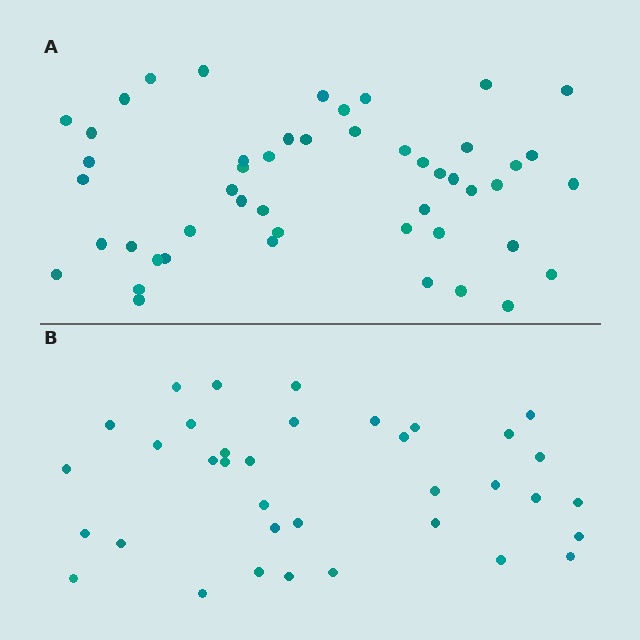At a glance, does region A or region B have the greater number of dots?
Region A (the top region) has more dots.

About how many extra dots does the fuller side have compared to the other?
Region A has approximately 15 more dots than region B.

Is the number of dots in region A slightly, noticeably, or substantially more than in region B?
Region A has noticeably more, but not dramatically so. The ratio is roughly 1.4 to 1.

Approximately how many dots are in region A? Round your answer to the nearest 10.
About 50 dots. (The exact count is 49, which rounds to 50.)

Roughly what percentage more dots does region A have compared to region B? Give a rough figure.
About 35% more.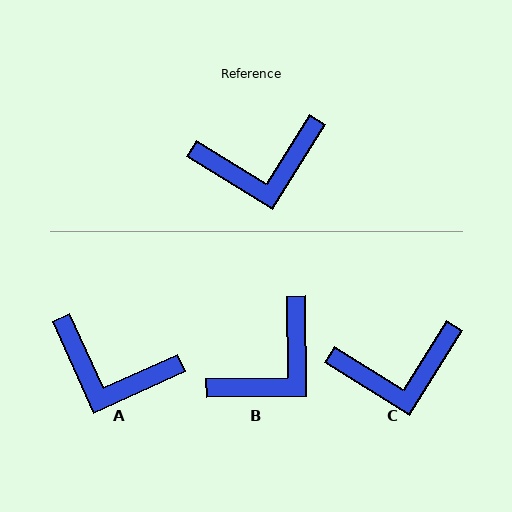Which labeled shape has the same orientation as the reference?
C.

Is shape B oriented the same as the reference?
No, it is off by about 32 degrees.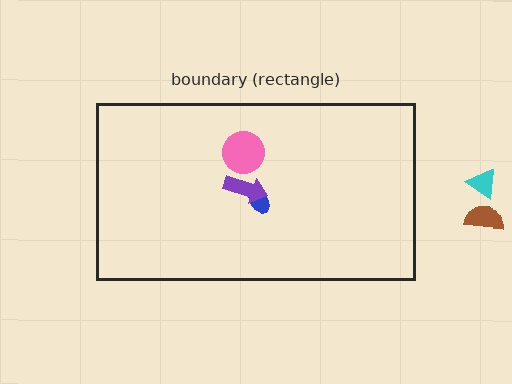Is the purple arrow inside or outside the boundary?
Inside.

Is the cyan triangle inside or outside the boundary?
Outside.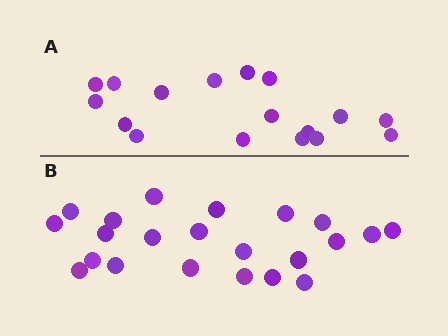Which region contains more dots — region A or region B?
Region B (the bottom region) has more dots.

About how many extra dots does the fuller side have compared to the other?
Region B has about 5 more dots than region A.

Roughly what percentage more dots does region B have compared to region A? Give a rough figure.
About 30% more.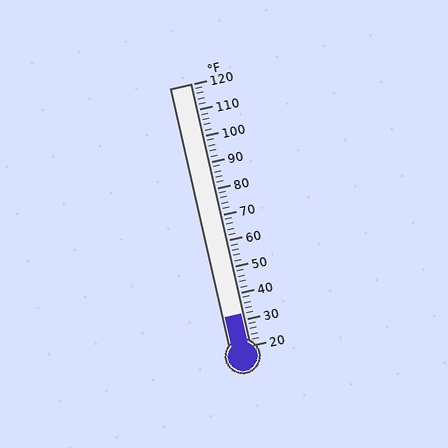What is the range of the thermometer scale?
The thermometer scale ranges from 20°F to 120°F.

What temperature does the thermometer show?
The thermometer shows approximately 32°F.